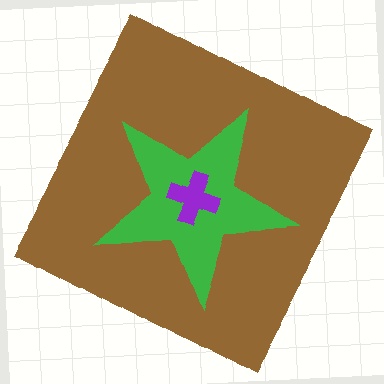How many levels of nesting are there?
3.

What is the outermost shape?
The brown square.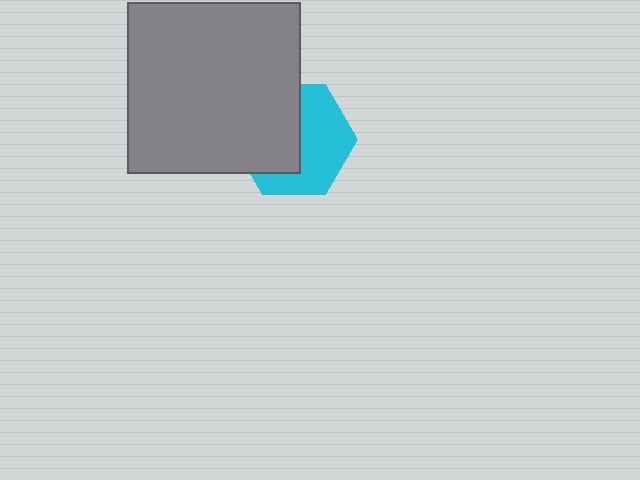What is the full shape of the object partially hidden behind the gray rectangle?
The partially hidden object is a cyan hexagon.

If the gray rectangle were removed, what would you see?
You would see the complete cyan hexagon.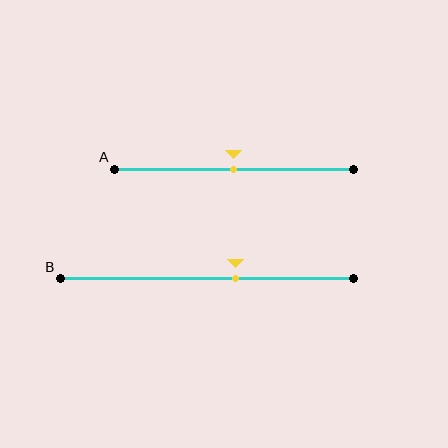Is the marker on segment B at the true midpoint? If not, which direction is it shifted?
No, the marker on segment B is shifted to the right by about 10% of the segment length.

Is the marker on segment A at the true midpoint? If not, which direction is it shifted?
Yes, the marker on segment A is at the true midpoint.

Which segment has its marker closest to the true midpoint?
Segment A has its marker closest to the true midpoint.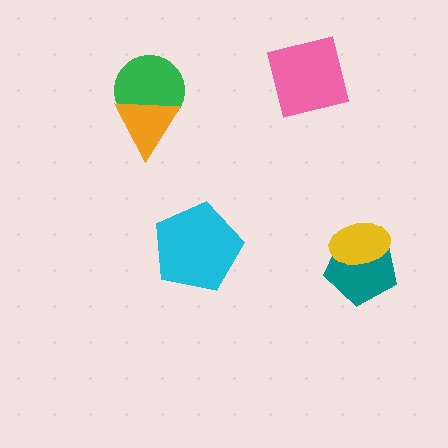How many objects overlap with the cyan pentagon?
0 objects overlap with the cyan pentagon.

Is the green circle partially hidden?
Yes, it is partially covered by another shape.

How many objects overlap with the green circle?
1 object overlaps with the green circle.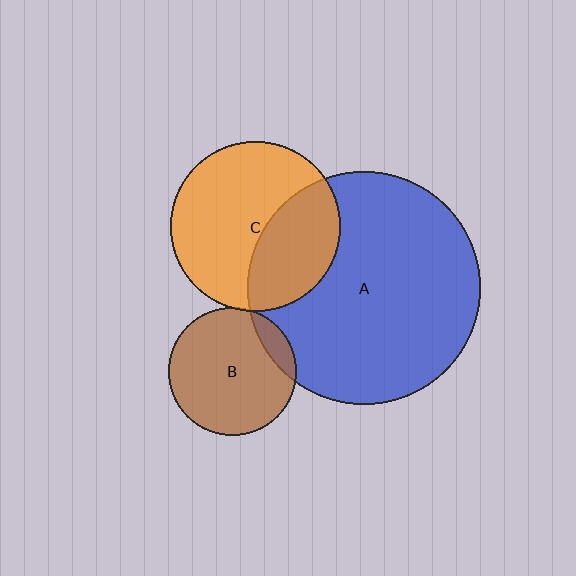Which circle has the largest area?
Circle A (blue).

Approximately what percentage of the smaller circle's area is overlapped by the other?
Approximately 10%.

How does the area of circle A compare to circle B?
Approximately 3.3 times.